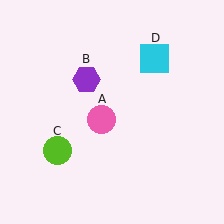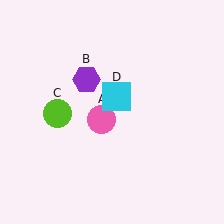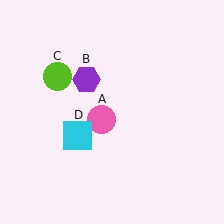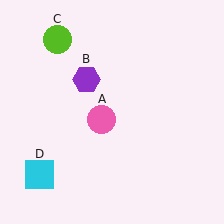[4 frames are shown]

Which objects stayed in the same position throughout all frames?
Pink circle (object A) and purple hexagon (object B) remained stationary.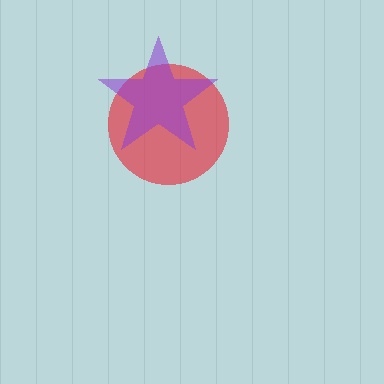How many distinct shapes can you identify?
There are 2 distinct shapes: a red circle, a purple star.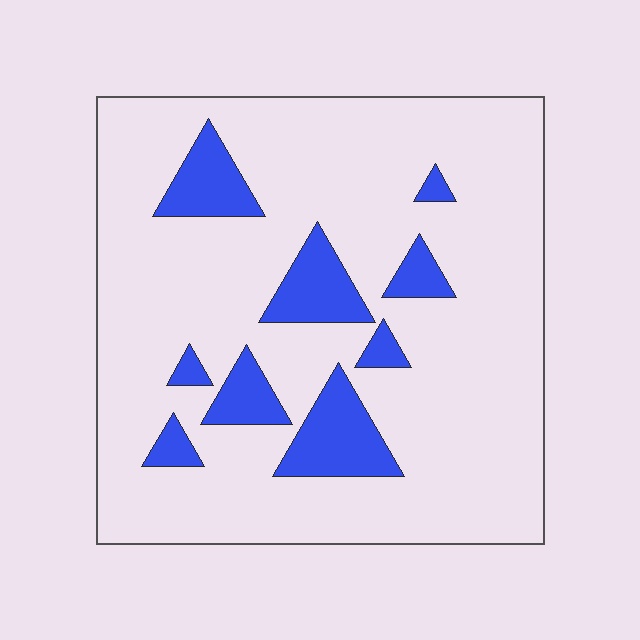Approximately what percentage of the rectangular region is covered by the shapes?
Approximately 15%.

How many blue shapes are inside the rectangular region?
9.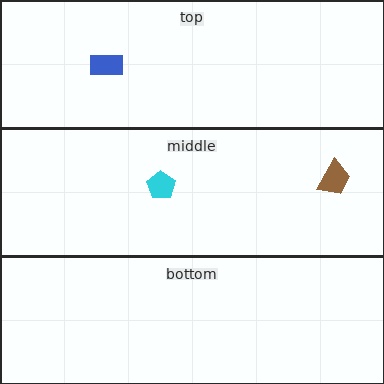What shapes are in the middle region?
The cyan pentagon, the brown trapezoid.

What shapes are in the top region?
The blue rectangle.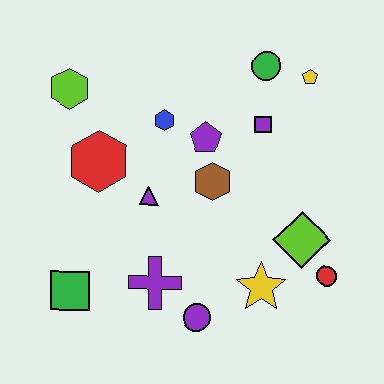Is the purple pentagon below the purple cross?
No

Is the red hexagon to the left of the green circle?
Yes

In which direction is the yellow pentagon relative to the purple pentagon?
The yellow pentagon is to the right of the purple pentagon.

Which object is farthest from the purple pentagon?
The green square is farthest from the purple pentagon.